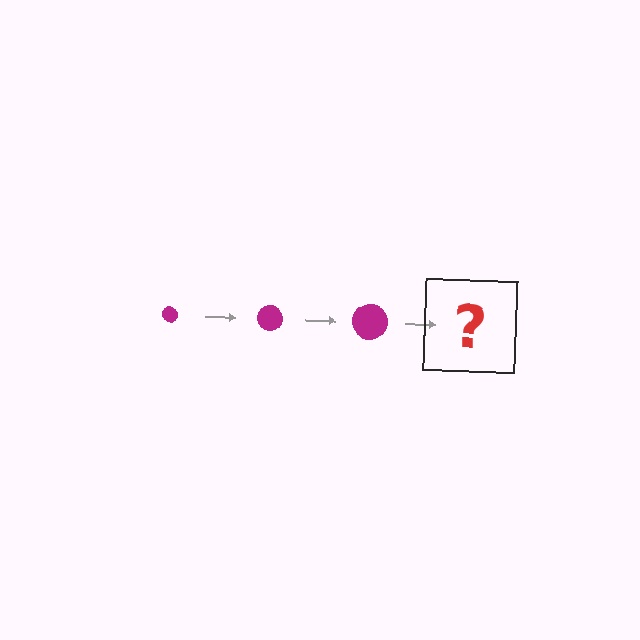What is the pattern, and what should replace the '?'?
The pattern is that the circle gets progressively larger each step. The '?' should be a magenta circle, larger than the previous one.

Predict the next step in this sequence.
The next step is a magenta circle, larger than the previous one.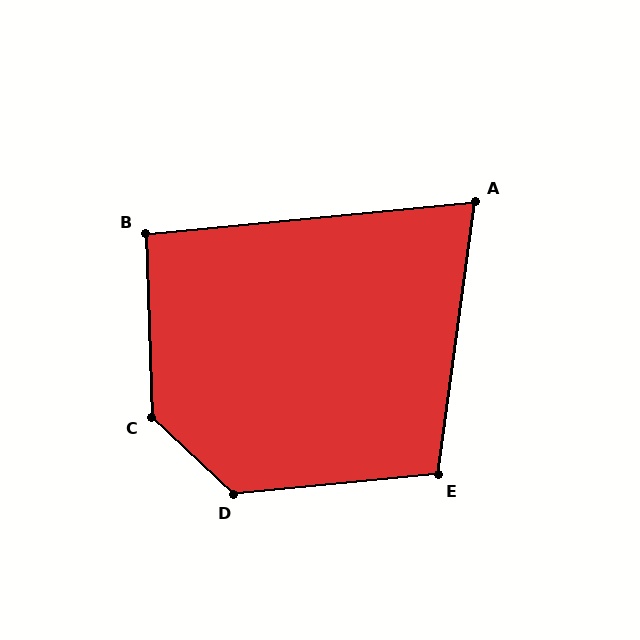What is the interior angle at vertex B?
Approximately 94 degrees (approximately right).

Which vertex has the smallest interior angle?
A, at approximately 77 degrees.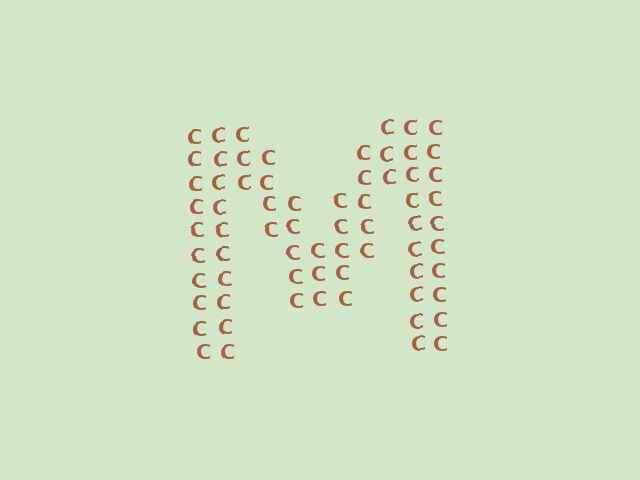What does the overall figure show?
The overall figure shows the letter M.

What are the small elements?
The small elements are letter C's.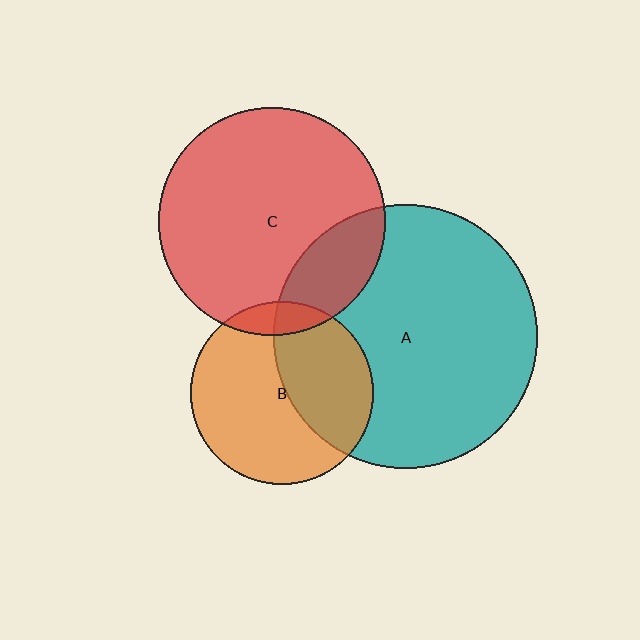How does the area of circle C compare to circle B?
Approximately 1.5 times.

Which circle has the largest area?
Circle A (teal).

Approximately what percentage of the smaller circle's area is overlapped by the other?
Approximately 10%.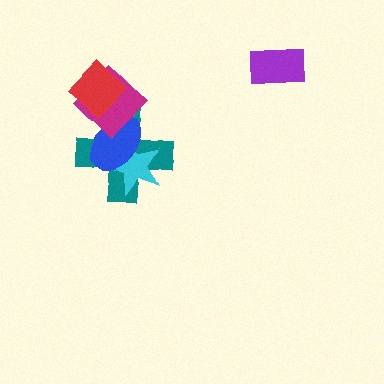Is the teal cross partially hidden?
Yes, it is partially covered by another shape.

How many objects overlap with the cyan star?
2 objects overlap with the cyan star.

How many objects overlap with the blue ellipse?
3 objects overlap with the blue ellipse.